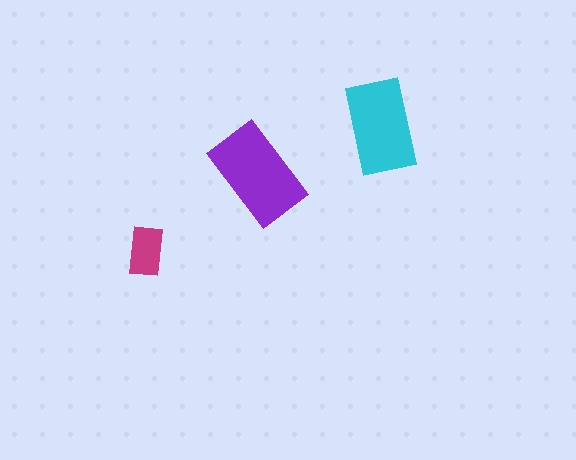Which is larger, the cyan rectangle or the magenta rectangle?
The cyan one.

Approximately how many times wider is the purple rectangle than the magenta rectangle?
About 2 times wider.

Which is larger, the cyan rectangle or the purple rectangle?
The purple one.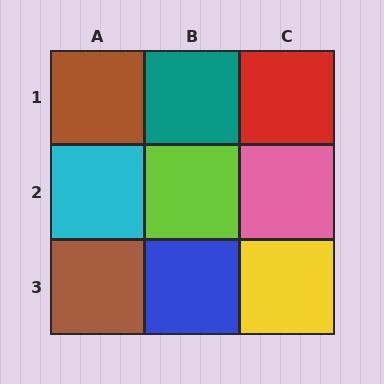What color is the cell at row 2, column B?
Lime.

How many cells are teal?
1 cell is teal.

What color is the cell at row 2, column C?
Pink.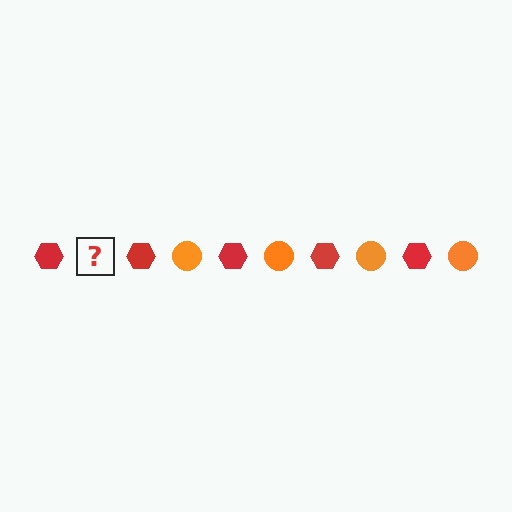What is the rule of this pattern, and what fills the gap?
The rule is that the pattern alternates between red hexagon and orange circle. The gap should be filled with an orange circle.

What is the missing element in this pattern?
The missing element is an orange circle.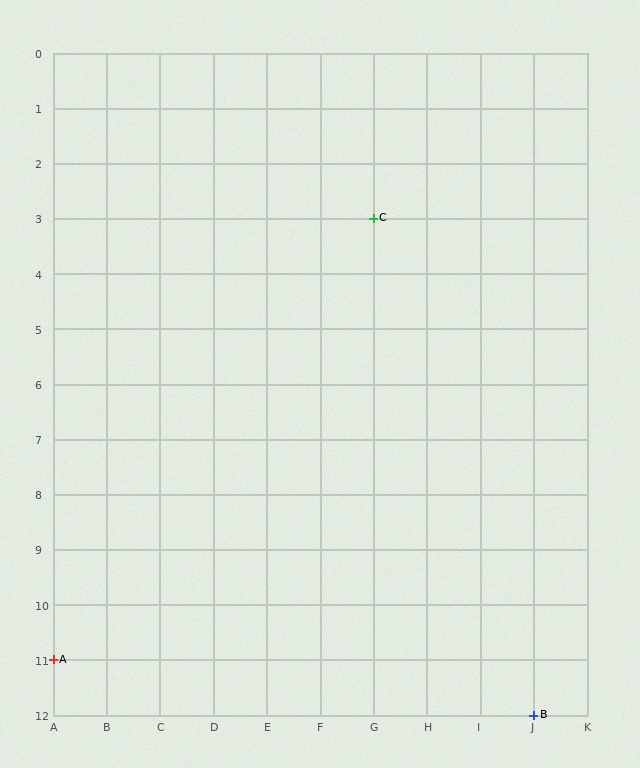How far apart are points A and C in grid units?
Points A and C are 6 columns and 8 rows apart (about 10.0 grid units diagonally).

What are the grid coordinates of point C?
Point C is at grid coordinates (G, 3).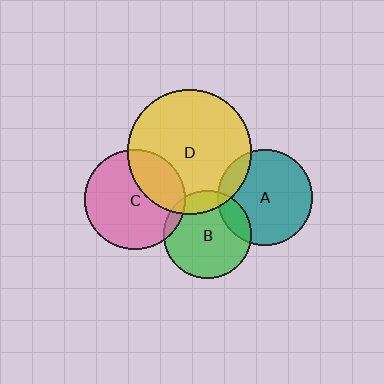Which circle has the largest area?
Circle D (yellow).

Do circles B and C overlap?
Yes.